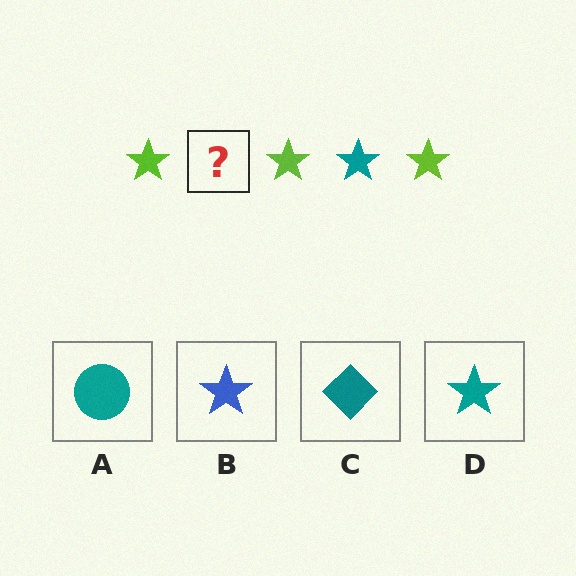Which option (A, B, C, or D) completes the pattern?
D.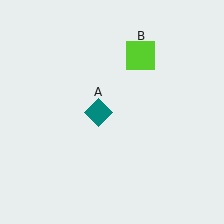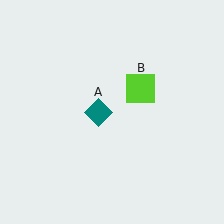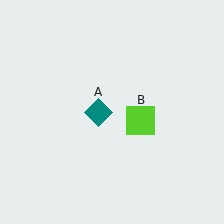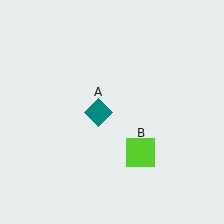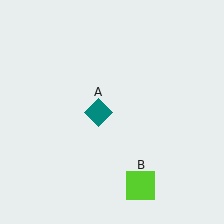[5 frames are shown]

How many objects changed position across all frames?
1 object changed position: lime square (object B).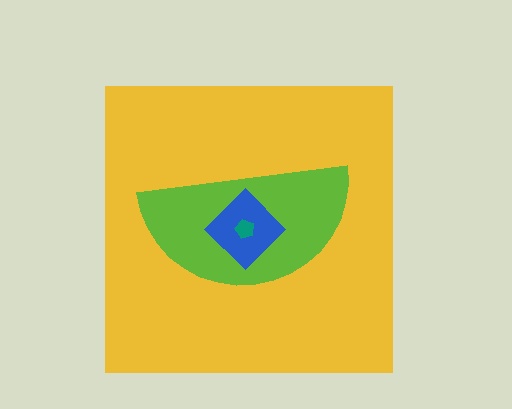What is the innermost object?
The teal pentagon.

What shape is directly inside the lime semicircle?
The blue diamond.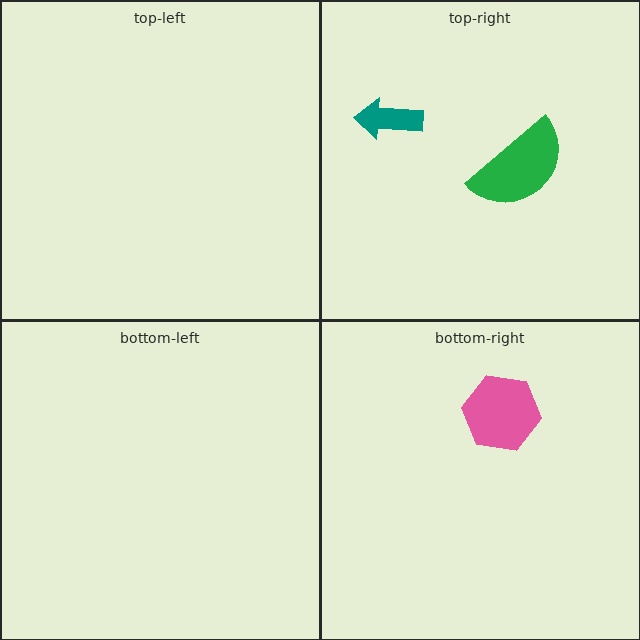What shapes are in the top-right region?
The green semicircle, the teal arrow.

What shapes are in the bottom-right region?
The pink hexagon.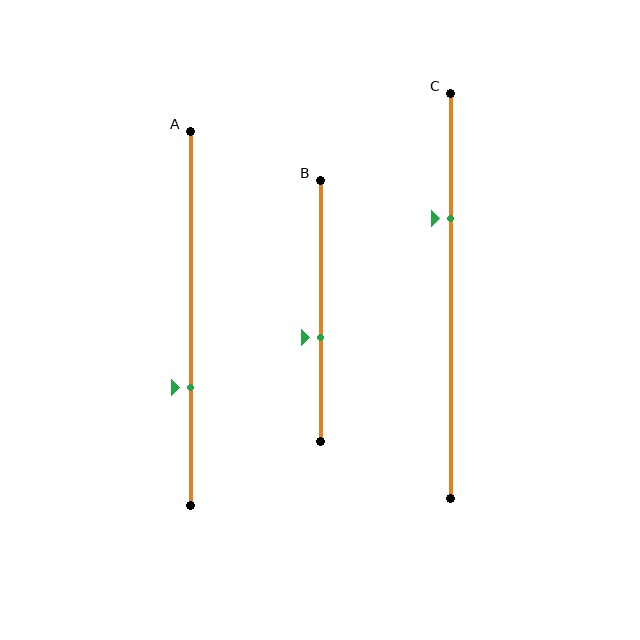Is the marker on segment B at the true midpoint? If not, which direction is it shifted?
No, the marker on segment B is shifted downward by about 10% of the segment length.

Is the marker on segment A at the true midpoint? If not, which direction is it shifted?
No, the marker on segment A is shifted downward by about 18% of the segment length.